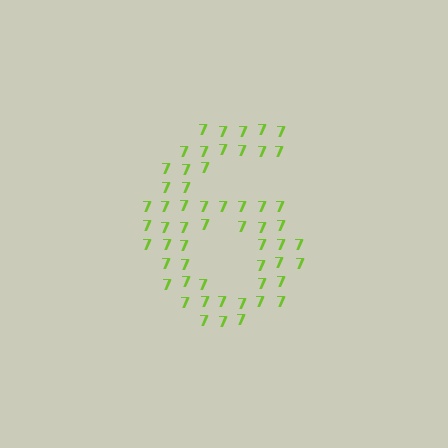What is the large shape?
The large shape is the digit 6.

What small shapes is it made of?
It is made of small digit 7's.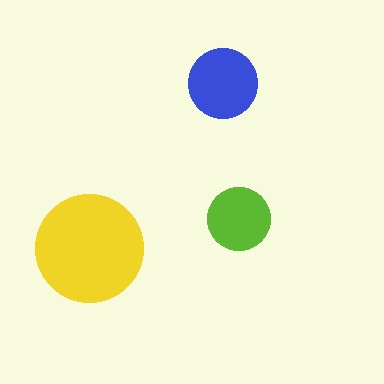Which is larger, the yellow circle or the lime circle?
The yellow one.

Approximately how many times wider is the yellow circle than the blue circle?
About 1.5 times wider.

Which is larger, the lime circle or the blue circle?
The blue one.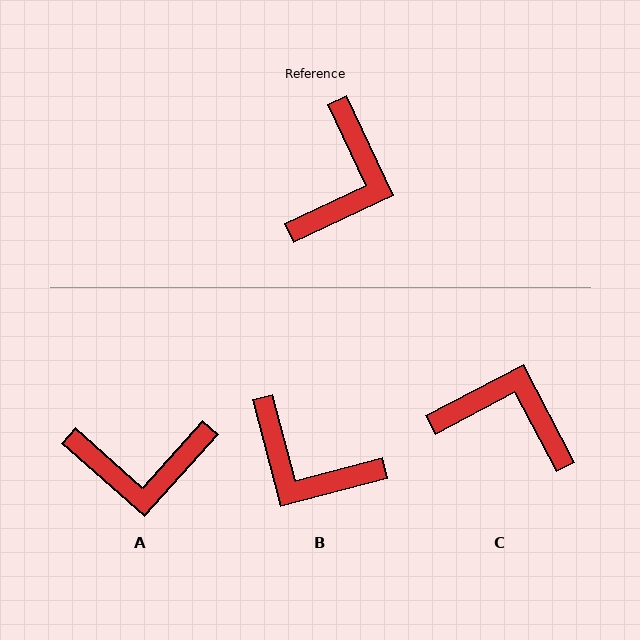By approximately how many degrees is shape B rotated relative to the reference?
Approximately 100 degrees clockwise.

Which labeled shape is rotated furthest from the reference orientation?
B, about 100 degrees away.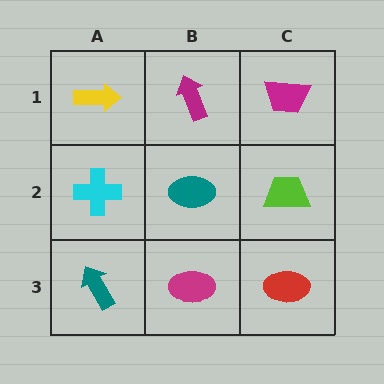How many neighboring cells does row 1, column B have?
3.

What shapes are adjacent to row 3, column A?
A cyan cross (row 2, column A), a magenta ellipse (row 3, column B).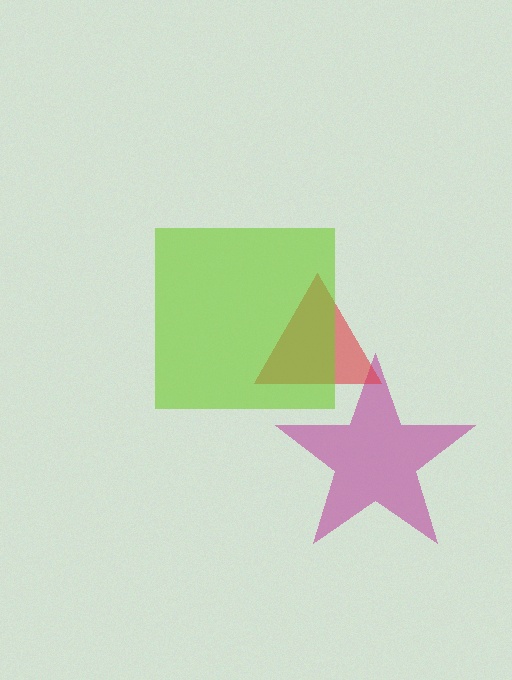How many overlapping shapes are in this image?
There are 3 overlapping shapes in the image.